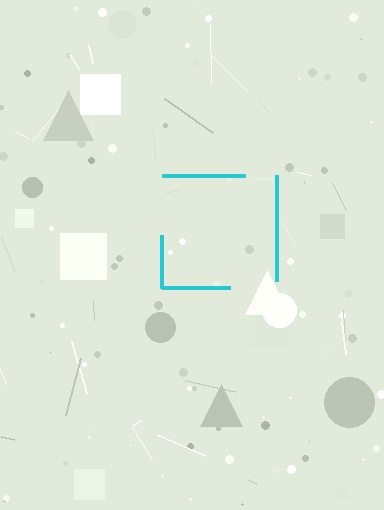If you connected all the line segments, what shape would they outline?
They would outline a square.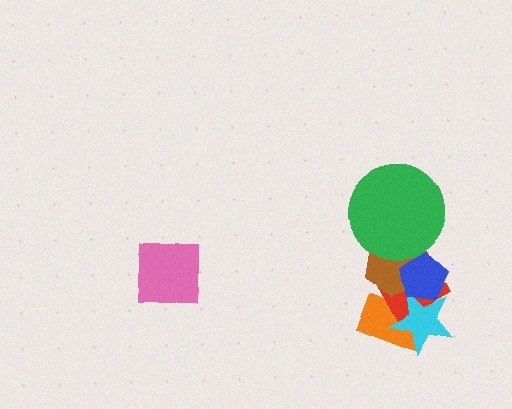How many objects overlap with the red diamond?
5 objects overlap with the red diamond.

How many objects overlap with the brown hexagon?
4 objects overlap with the brown hexagon.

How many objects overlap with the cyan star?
3 objects overlap with the cyan star.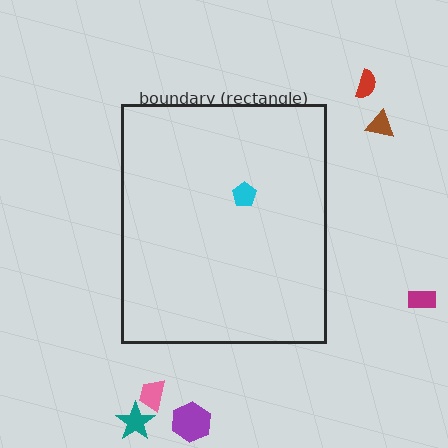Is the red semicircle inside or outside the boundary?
Outside.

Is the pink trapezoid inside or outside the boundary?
Outside.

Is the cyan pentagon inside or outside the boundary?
Inside.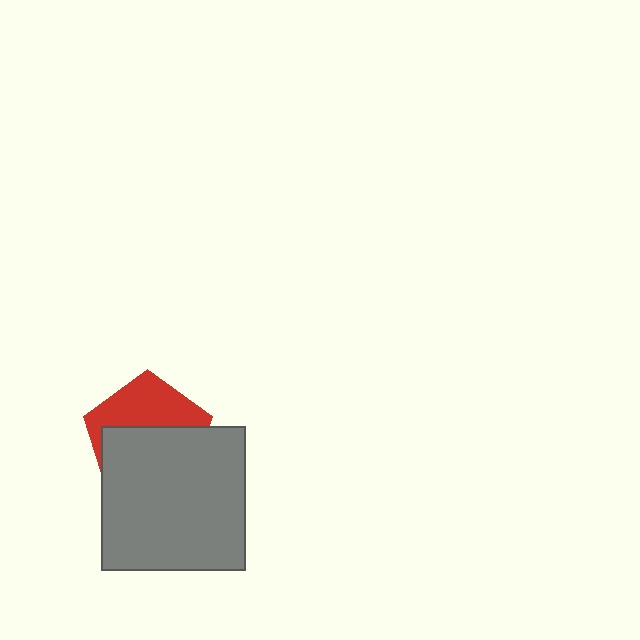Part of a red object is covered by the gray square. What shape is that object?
It is a pentagon.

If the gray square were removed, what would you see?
You would see the complete red pentagon.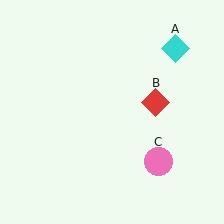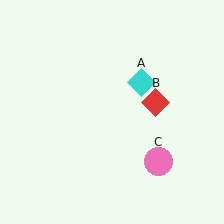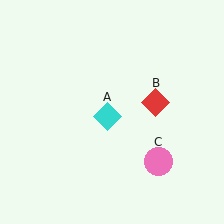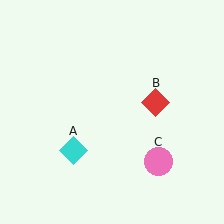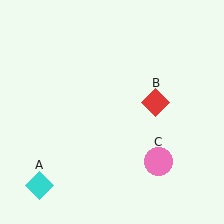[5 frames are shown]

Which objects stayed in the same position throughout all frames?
Red diamond (object B) and pink circle (object C) remained stationary.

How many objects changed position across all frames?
1 object changed position: cyan diamond (object A).